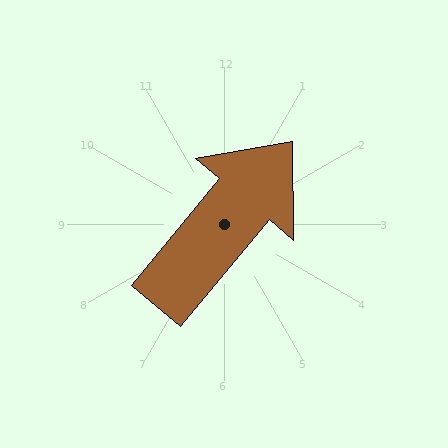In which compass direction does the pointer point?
Northeast.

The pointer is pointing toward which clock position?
Roughly 1 o'clock.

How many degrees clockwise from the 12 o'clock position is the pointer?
Approximately 40 degrees.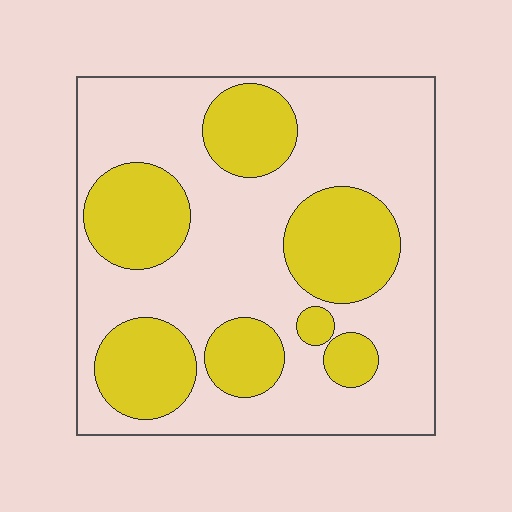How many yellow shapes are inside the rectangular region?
7.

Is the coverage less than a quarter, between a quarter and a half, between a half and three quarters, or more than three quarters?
Between a quarter and a half.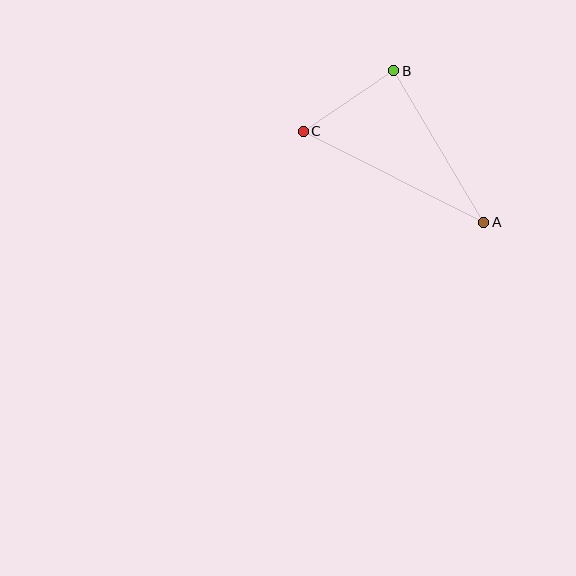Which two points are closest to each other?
Points B and C are closest to each other.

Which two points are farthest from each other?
Points A and C are farthest from each other.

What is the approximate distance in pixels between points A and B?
The distance between A and B is approximately 176 pixels.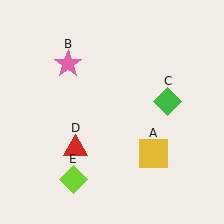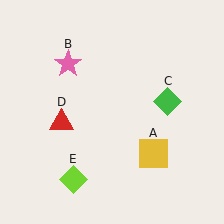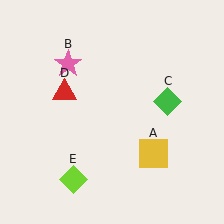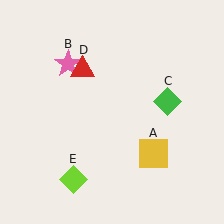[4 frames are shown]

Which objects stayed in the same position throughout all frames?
Yellow square (object A) and pink star (object B) and green diamond (object C) and lime diamond (object E) remained stationary.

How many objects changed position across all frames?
1 object changed position: red triangle (object D).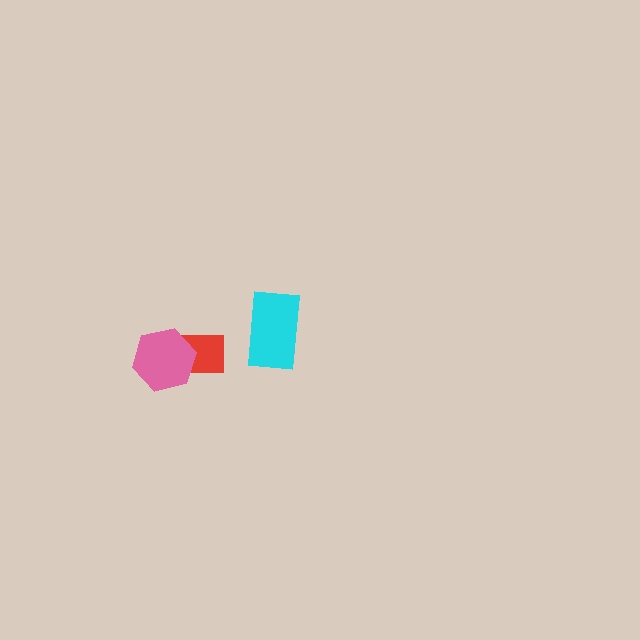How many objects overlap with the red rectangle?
1 object overlaps with the red rectangle.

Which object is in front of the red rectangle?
The pink hexagon is in front of the red rectangle.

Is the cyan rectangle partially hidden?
No, no other shape covers it.